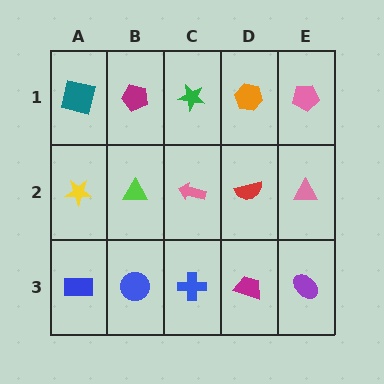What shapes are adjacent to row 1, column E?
A pink triangle (row 2, column E), an orange hexagon (row 1, column D).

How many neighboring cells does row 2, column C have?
4.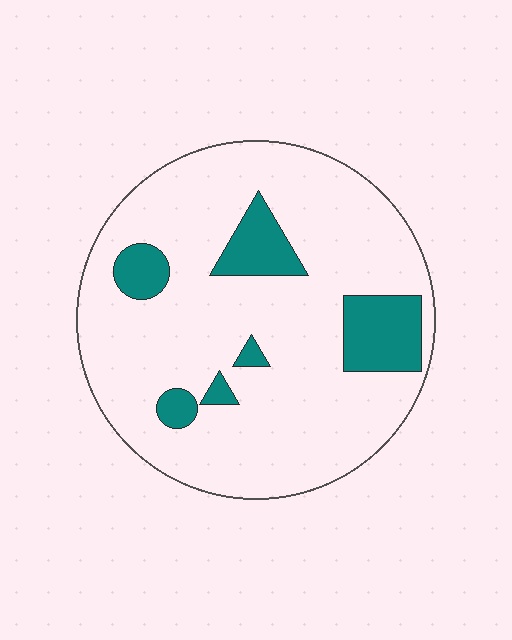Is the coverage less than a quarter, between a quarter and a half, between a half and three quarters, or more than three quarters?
Less than a quarter.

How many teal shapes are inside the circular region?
6.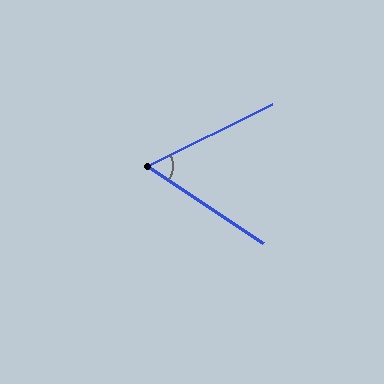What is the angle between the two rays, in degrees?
Approximately 60 degrees.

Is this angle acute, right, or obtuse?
It is acute.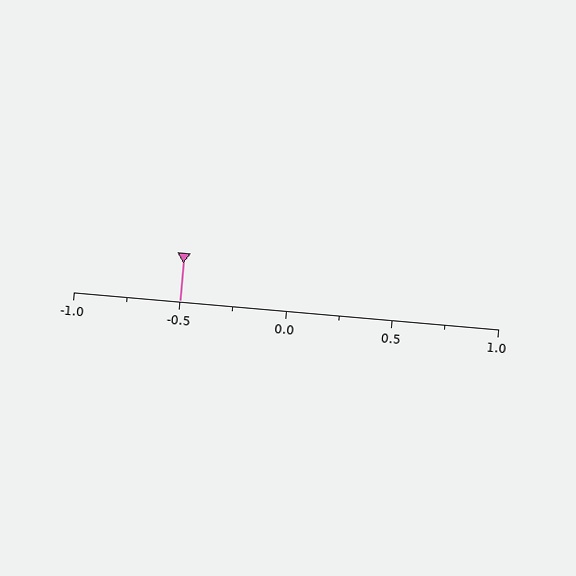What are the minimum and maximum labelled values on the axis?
The axis runs from -1.0 to 1.0.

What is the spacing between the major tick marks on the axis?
The major ticks are spaced 0.5 apart.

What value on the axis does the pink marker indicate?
The marker indicates approximately -0.5.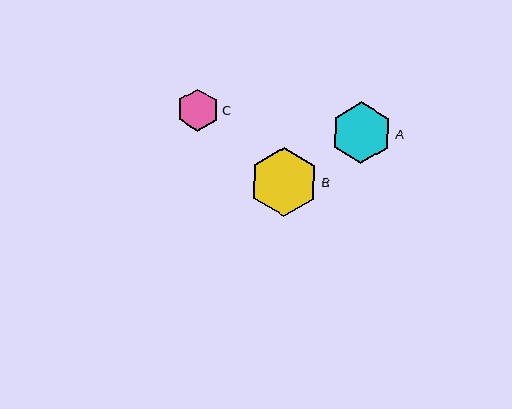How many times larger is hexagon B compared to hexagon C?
Hexagon B is approximately 1.6 times the size of hexagon C.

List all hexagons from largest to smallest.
From largest to smallest: B, A, C.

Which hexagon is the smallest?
Hexagon C is the smallest with a size of approximately 42 pixels.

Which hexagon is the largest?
Hexagon B is the largest with a size of approximately 69 pixels.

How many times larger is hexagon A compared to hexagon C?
Hexagon A is approximately 1.5 times the size of hexagon C.